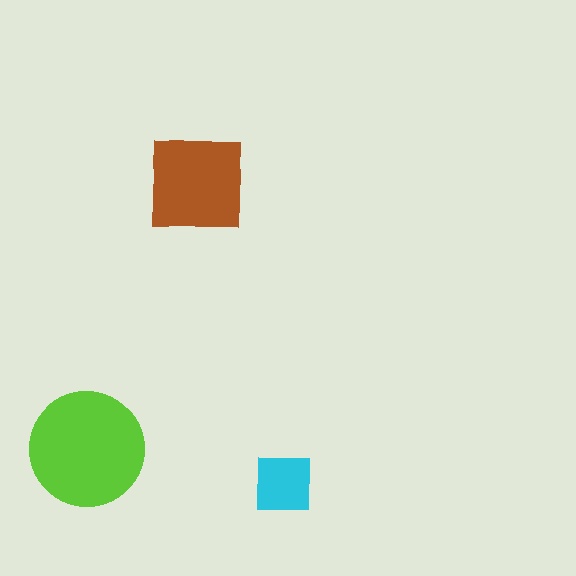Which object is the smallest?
The cyan square.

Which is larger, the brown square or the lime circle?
The lime circle.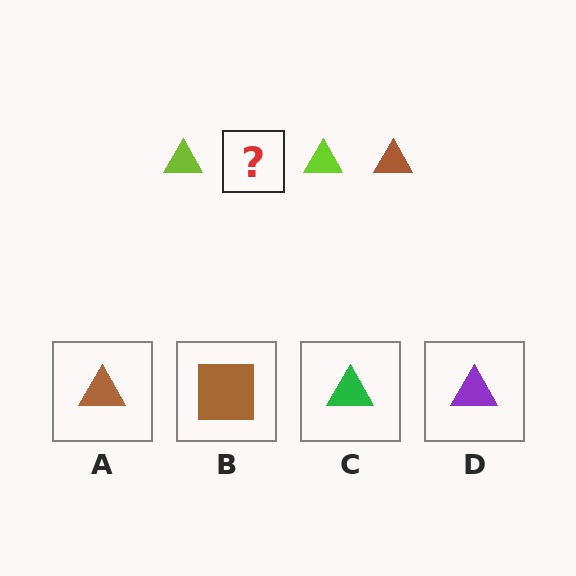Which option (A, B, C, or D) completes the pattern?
A.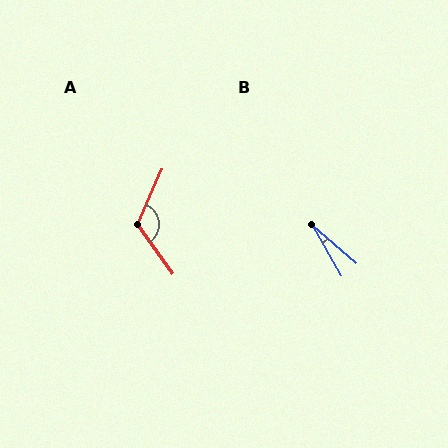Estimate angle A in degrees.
Approximately 120 degrees.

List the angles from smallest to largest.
B (19°), A (120°).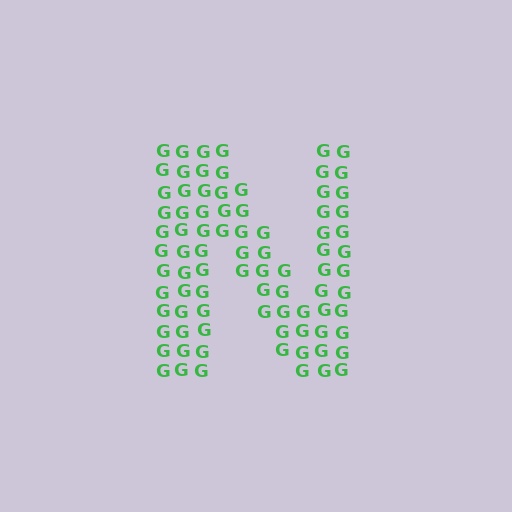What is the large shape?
The large shape is the letter N.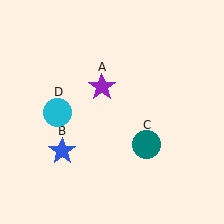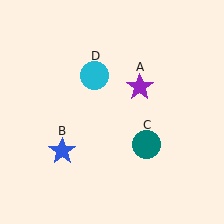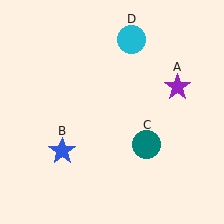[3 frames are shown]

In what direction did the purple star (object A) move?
The purple star (object A) moved right.